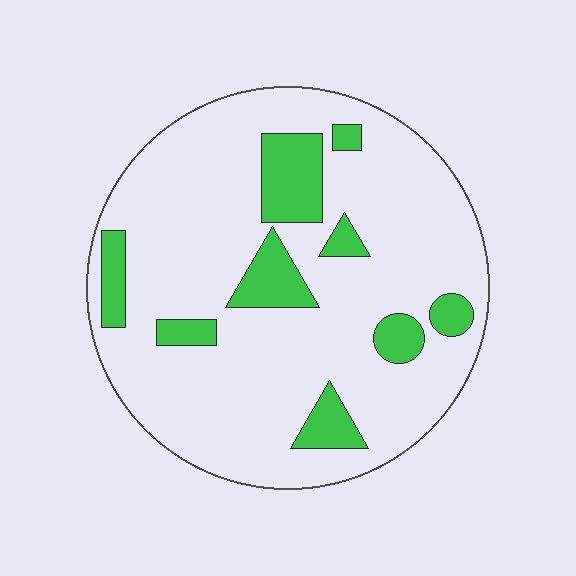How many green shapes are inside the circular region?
9.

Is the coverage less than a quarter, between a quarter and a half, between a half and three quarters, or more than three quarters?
Less than a quarter.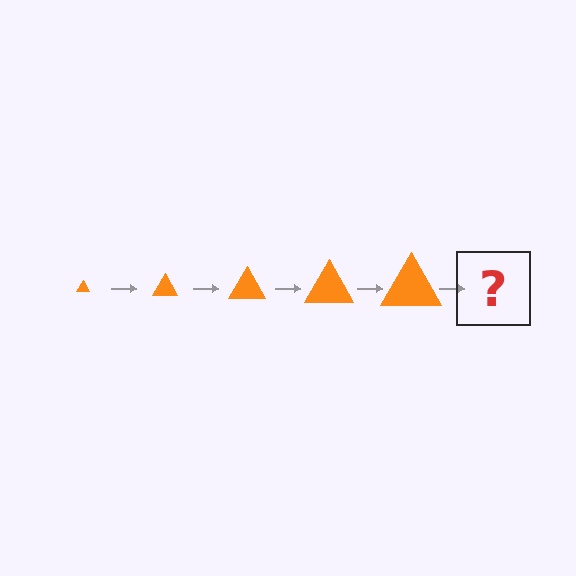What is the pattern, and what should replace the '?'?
The pattern is that the triangle gets progressively larger each step. The '?' should be an orange triangle, larger than the previous one.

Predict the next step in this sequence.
The next step is an orange triangle, larger than the previous one.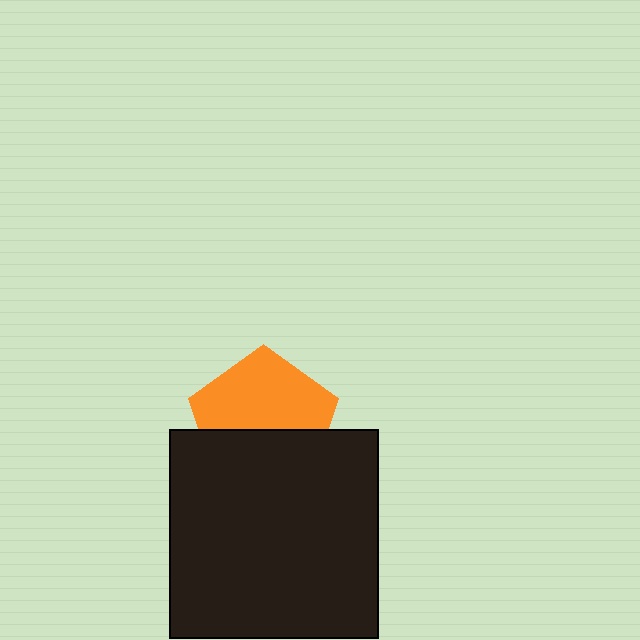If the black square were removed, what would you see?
You would see the complete orange pentagon.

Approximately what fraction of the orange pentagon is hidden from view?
Roughly 43% of the orange pentagon is hidden behind the black square.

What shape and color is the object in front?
The object in front is a black square.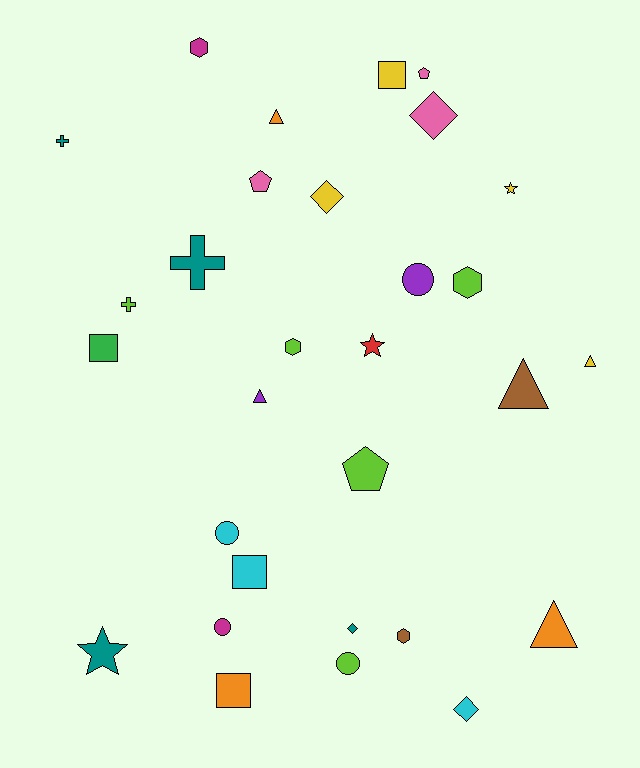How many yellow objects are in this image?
There are 4 yellow objects.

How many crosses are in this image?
There are 3 crosses.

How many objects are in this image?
There are 30 objects.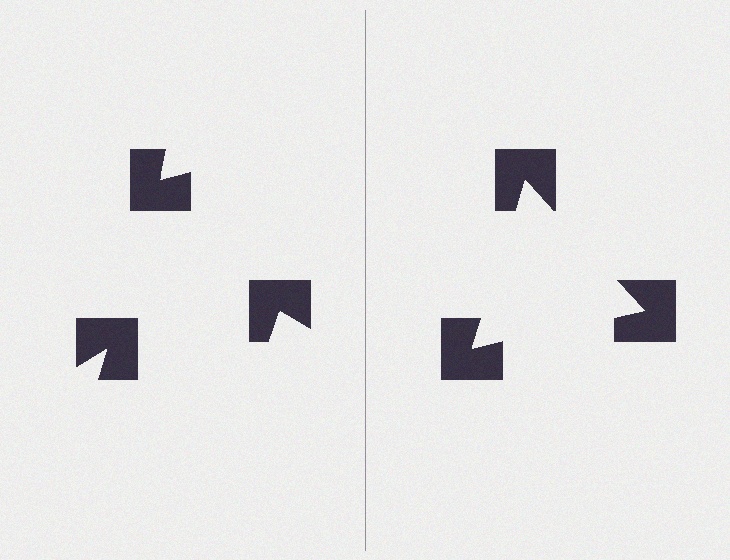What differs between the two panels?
The notched squares are positioned identically on both sides; only the wedge orientations differ. On the right they align to a triangle; on the left they are misaligned.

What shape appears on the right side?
An illusory triangle.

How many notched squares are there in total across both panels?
6 — 3 on each side.